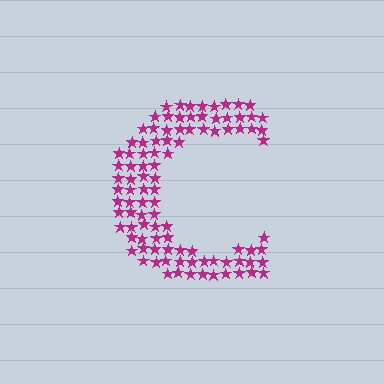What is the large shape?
The large shape is the letter C.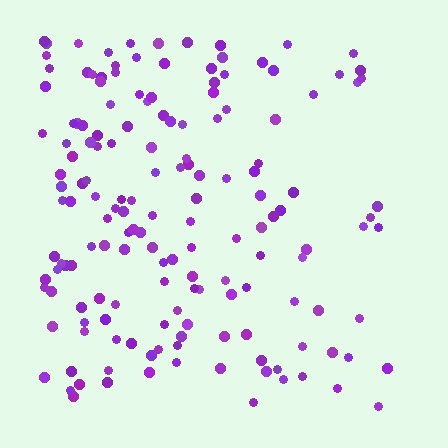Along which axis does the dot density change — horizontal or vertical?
Horizontal.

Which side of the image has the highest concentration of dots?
The left.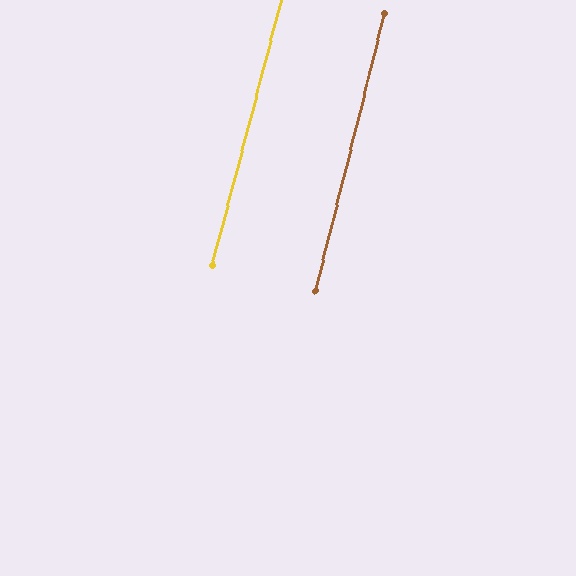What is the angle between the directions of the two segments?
Approximately 1 degree.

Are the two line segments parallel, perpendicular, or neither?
Parallel — their directions differ by only 0.6°.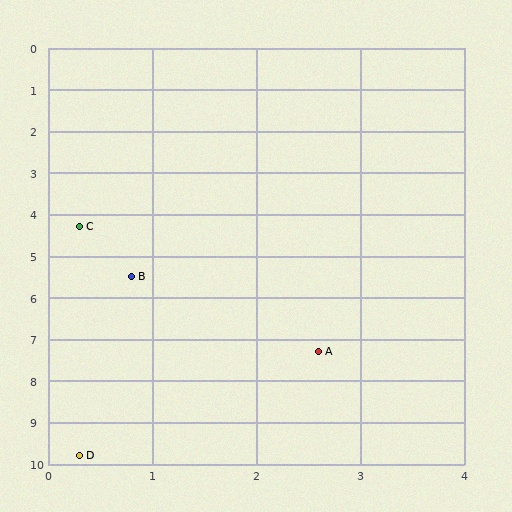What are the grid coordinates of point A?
Point A is at approximately (2.6, 7.3).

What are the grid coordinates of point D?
Point D is at approximately (0.3, 9.8).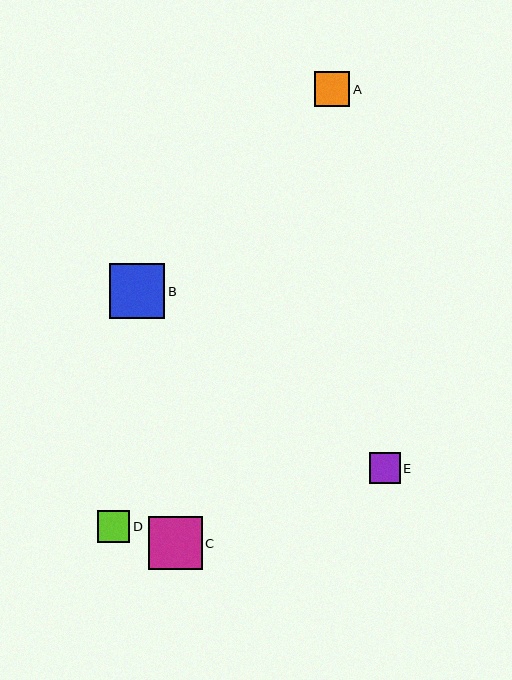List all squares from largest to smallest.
From largest to smallest: B, C, A, D, E.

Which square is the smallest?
Square E is the smallest with a size of approximately 31 pixels.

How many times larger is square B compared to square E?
Square B is approximately 1.8 times the size of square E.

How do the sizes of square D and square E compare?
Square D and square E are approximately the same size.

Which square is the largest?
Square B is the largest with a size of approximately 55 pixels.